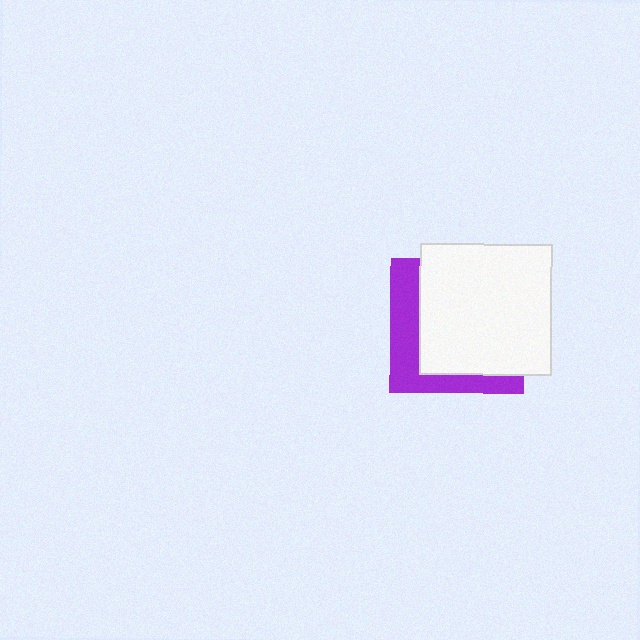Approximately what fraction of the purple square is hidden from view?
Roughly 67% of the purple square is hidden behind the white square.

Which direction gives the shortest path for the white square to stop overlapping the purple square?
Moving toward the upper-right gives the shortest separation.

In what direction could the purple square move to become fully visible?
The purple square could move toward the lower-left. That would shift it out from behind the white square entirely.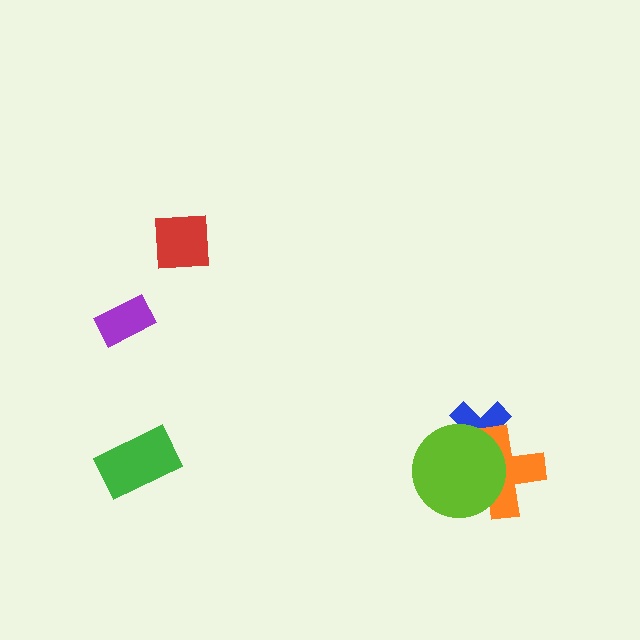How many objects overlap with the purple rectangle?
0 objects overlap with the purple rectangle.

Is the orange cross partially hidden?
Yes, it is partially covered by another shape.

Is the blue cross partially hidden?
Yes, it is partially covered by another shape.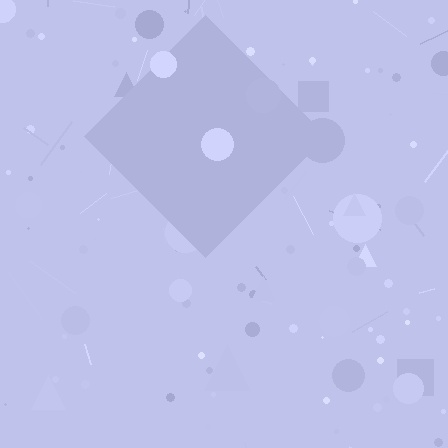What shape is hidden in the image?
A diamond is hidden in the image.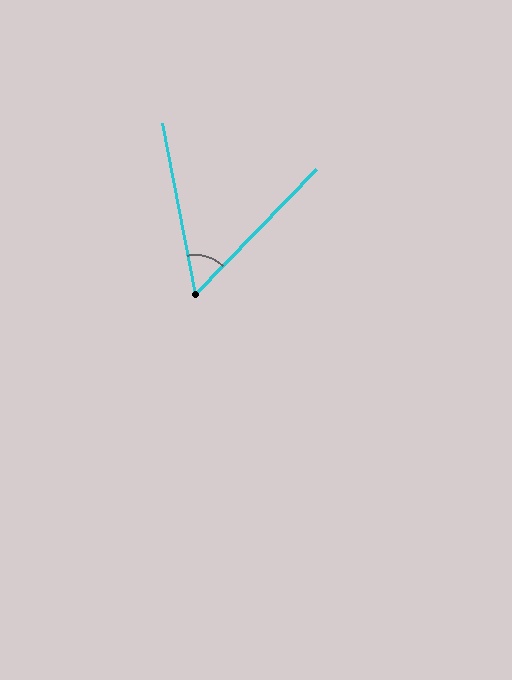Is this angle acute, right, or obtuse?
It is acute.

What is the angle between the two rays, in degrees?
Approximately 55 degrees.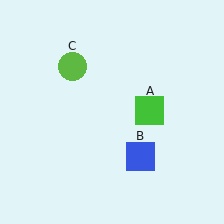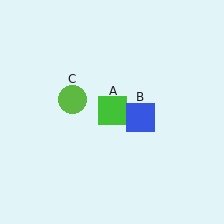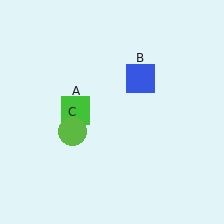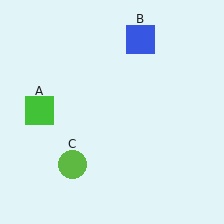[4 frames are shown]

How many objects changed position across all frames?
3 objects changed position: green square (object A), blue square (object B), lime circle (object C).